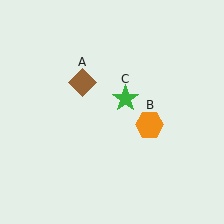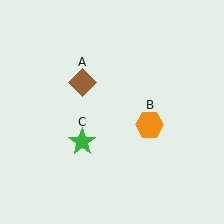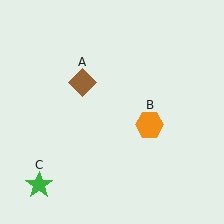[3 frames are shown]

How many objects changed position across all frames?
1 object changed position: green star (object C).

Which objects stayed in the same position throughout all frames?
Brown diamond (object A) and orange hexagon (object B) remained stationary.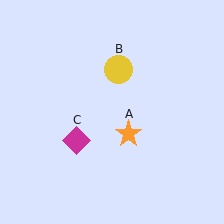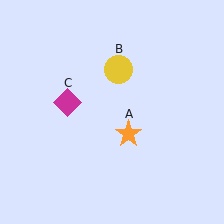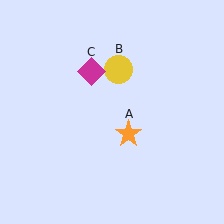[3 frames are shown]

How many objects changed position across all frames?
1 object changed position: magenta diamond (object C).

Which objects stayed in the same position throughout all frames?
Orange star (object A) and yellow circle (object B) remained stationary.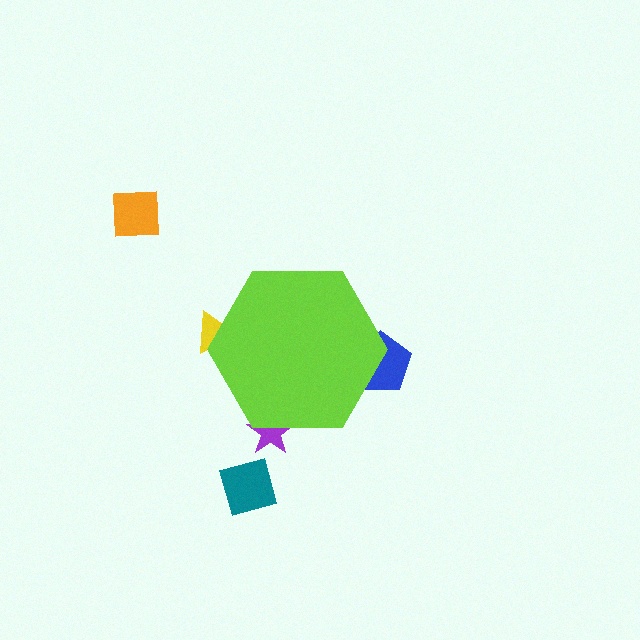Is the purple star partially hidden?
Yes, the purple star is partially hidden behind the lime hexagon.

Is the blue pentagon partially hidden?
Yes, the blue pentagon is partially hidden behind the lime hexagon.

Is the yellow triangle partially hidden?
Yes, the yellow triangle is partially hidden behind the lime hexagon.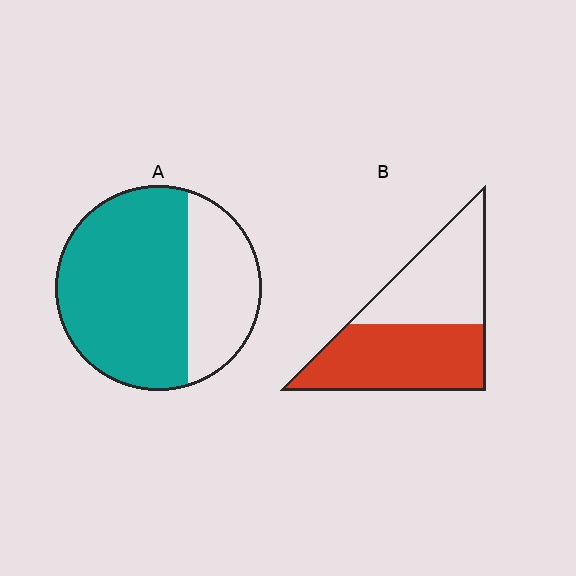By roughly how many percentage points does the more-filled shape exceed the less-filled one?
By roughly 15 percentage points (A over B).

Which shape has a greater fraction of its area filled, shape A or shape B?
Shape A.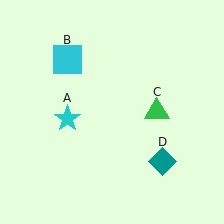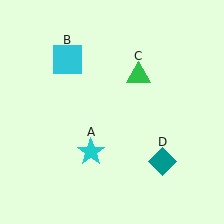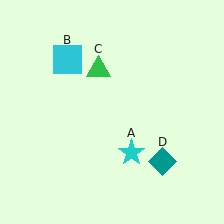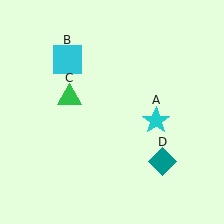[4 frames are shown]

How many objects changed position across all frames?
2 objects changed position: cyan star (object A), green triangle (object C).